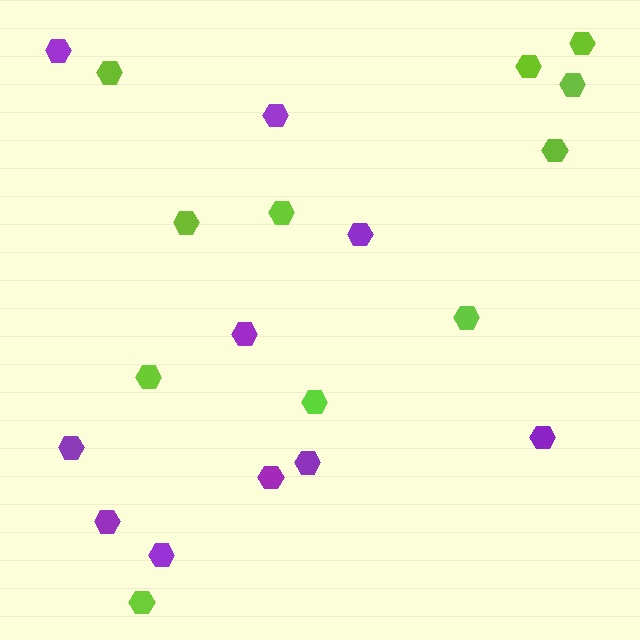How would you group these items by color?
There are 2 groups: one group of lime hexagons (11) and one group of purple hexagons (10).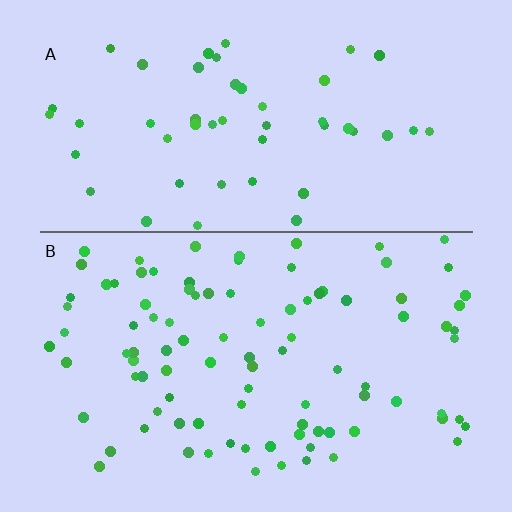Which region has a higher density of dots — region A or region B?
B (the bottom).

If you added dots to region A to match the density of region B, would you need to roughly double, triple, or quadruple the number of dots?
Approximately double.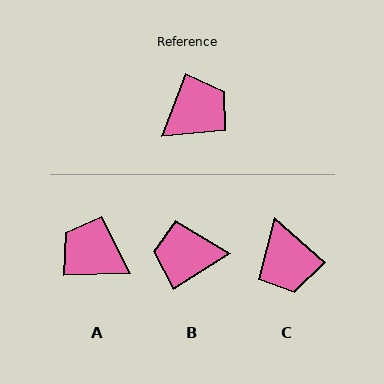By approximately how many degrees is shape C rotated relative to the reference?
Approximately 111 degrees clockwise.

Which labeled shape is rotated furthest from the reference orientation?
B, about 143 degrees away.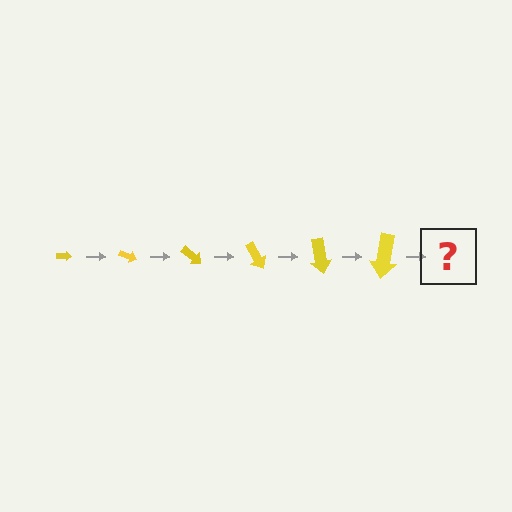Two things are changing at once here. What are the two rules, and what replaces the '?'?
The two rules are that the arrow grows larger each step and it rotates 20 degrees each step. The '?' should be an arrow, larger than the previous one and rotated 120 degrees from the start.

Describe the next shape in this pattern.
It should be an arrow, larger than the previous one and rotated 120 degrees from the start.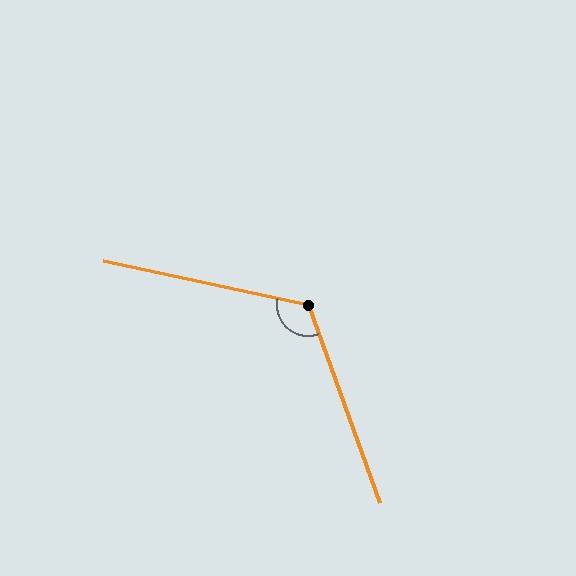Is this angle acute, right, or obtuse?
It is obtuse.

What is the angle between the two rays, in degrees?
Approximately 122 degrees.